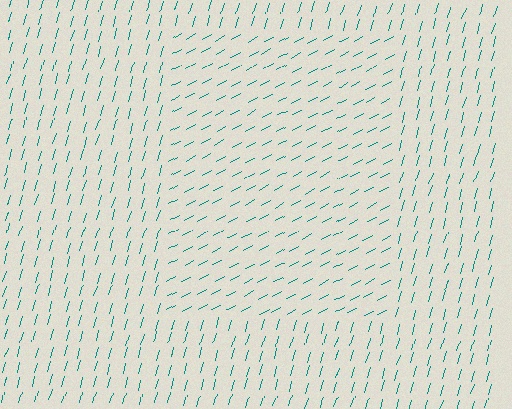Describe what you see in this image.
The image is filled with small teal line segments. A rectangle region in the image has lines oriented differently from the surrounding lines, creating a visible texture boundary.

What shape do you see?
I see a rectangle.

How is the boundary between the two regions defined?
The boundary is defined purely by a change in line orientation (approximately 45 degrees difference). All lines are the same color and thickness.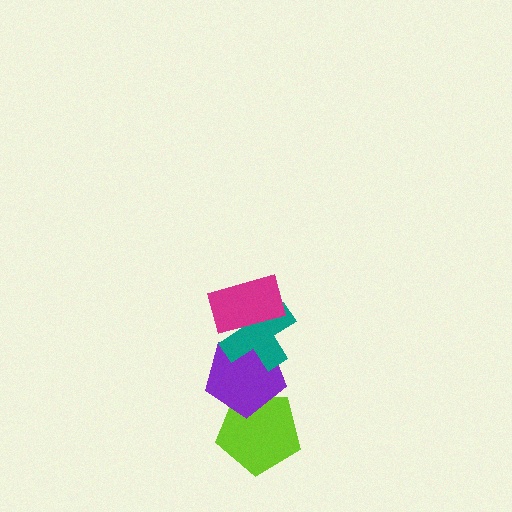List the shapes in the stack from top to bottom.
From top to bottom: the magenta rectangle, the teal cross, the purple pentagon, the lime pentagon.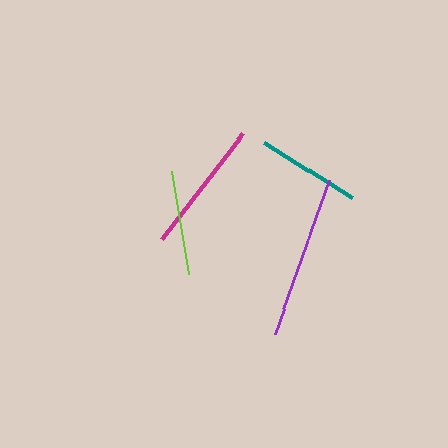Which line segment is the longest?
The purple line is the longest at approximately 162 pixels.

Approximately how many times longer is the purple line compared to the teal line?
The purple line is approximately 1.6 times the length of the teal line.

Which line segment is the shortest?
The lime line is the shortest at approximately 104 pixels.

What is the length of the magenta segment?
The magenta segment is approximately 134 pixels long.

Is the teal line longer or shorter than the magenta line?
The magenta line is longer than the teal line.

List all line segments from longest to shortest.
From longest to shortest: purple, magenta, teal, lime.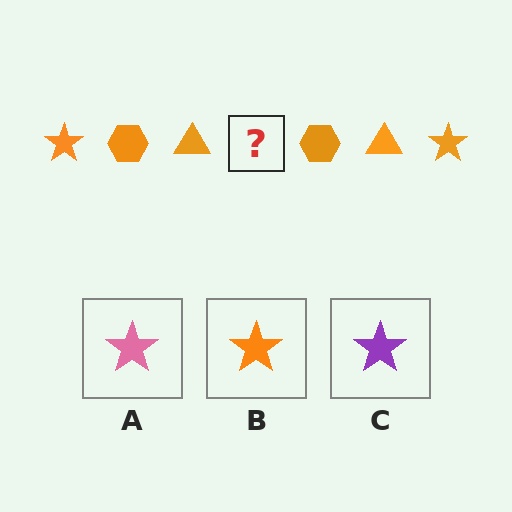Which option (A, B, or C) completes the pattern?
B.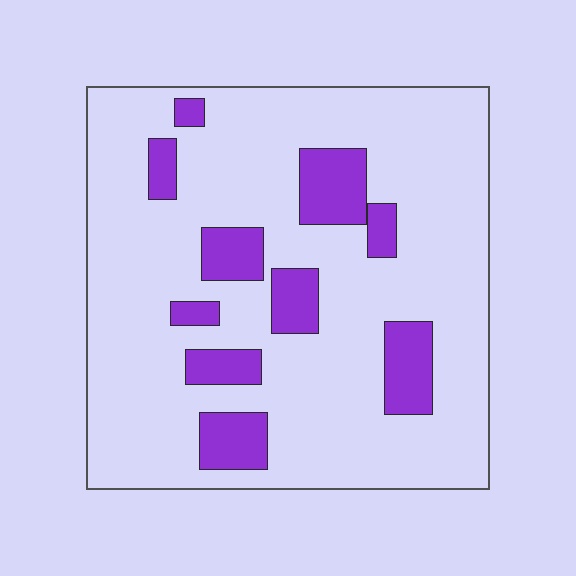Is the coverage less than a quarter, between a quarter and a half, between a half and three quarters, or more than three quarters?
Less than a quarter.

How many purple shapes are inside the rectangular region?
10.